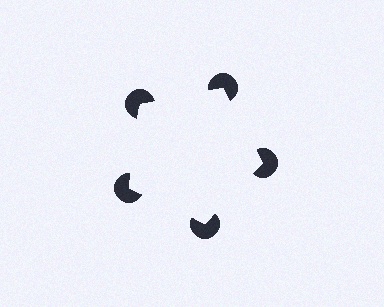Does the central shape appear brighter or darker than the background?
It typically appears slightly brighter than the background, even though no actual brightness change is drawn.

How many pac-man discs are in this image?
There are 5 — one at each vertex of the illusory pentagon.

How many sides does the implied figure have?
5 sides.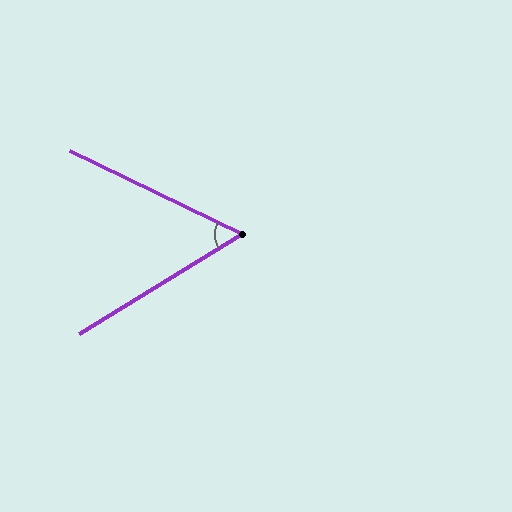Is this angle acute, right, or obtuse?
It is acute.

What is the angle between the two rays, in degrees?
Approximately 57 degrees.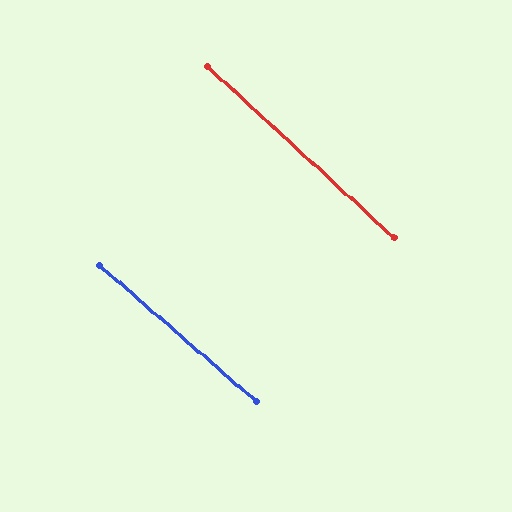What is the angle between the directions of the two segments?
Approximately 2 degrees.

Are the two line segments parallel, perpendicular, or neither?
Parallel — their directions differ by only 1.5°.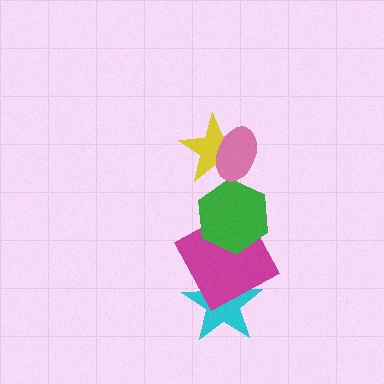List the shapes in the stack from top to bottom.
From top to bottom: the pink ellipse, the yellow star, the green hexagon, the magenta square, the cyan star.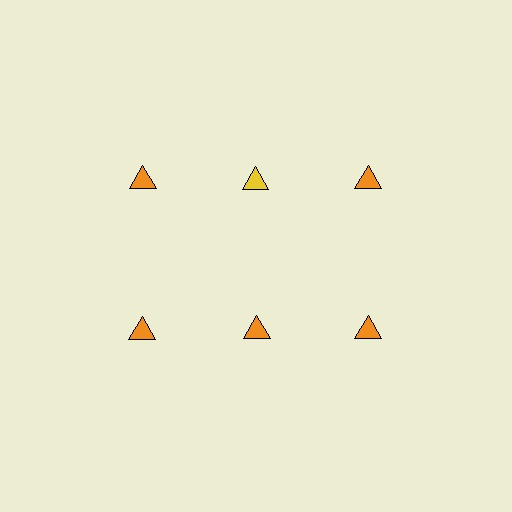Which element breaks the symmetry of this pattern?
The yellow triangle in the top row, second from left column breaks the symmetry. All other shapes are orange triangles.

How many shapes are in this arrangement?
There are 6 shapes arranged in a grid pattern.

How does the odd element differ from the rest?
It has a different color: yellow instead of orange.